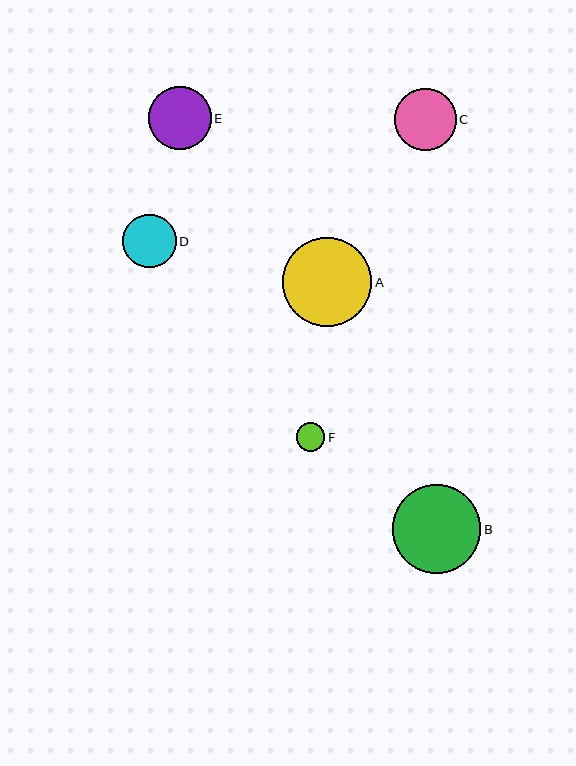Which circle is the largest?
Circle A is the largest with a size of approximately 89 pixels.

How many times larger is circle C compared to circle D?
Circle C is approximately 1.2 times the size of circle D.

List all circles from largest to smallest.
From largest to smallest: A, B, E, C, D, F.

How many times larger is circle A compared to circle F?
Circle A is approximately 3.2 times the size of circle F.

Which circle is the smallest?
Circle F is the smallest with a size of approximately 28 pixels.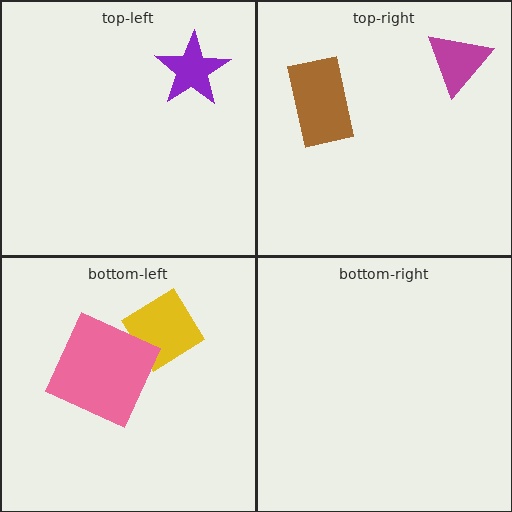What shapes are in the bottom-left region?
The yellow diamond, the pink square.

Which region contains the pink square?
The bottom-left region.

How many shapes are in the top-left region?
1.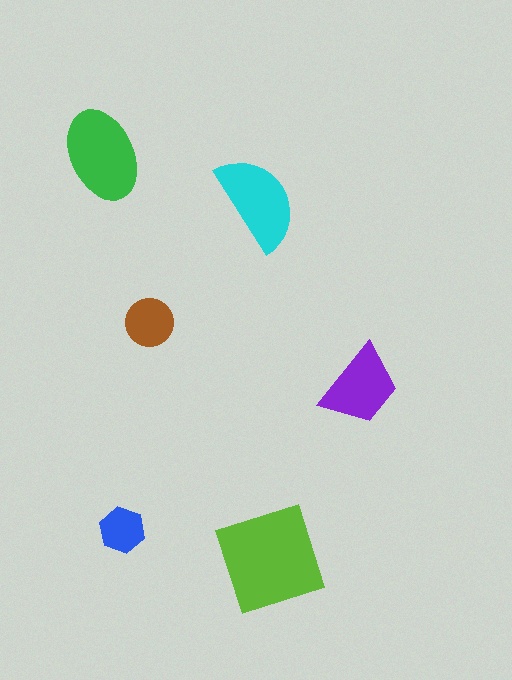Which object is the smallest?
The blue hexagon.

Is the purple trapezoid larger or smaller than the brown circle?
Larger.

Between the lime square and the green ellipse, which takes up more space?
The lime square.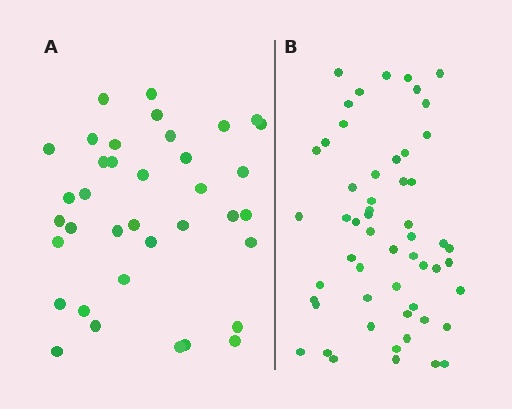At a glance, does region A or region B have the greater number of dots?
Region B (the right region) has more dots.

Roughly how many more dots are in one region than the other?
Region B has approximately 20 more dots than region A.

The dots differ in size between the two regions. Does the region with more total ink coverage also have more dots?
No. Region A has more total ink coverage because its dots are larger, but region B actually contains more individual dots. Total area can be misleading — the number of items is what matters here.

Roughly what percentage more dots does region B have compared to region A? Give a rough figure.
About 50% more.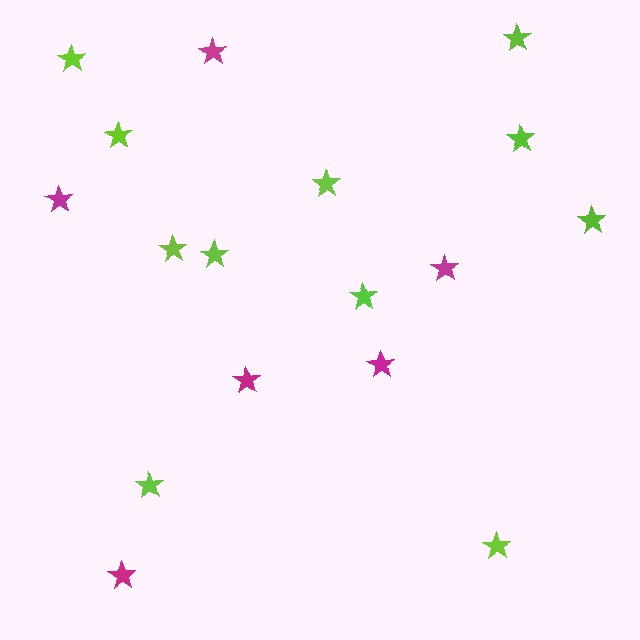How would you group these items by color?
There are 2 groups: one group of lime stars (11) and one group of magenta stars (6).